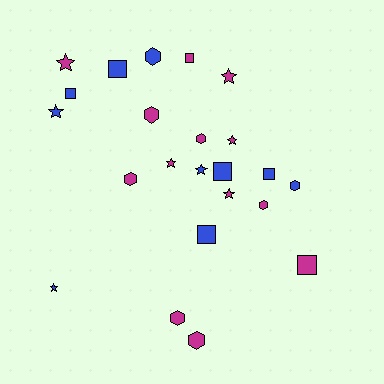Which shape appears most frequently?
Star, with 8 objects.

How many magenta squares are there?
There are 2 magenta squares.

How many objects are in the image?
There are 23 objects.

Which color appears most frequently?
Magenta, with 13 objects.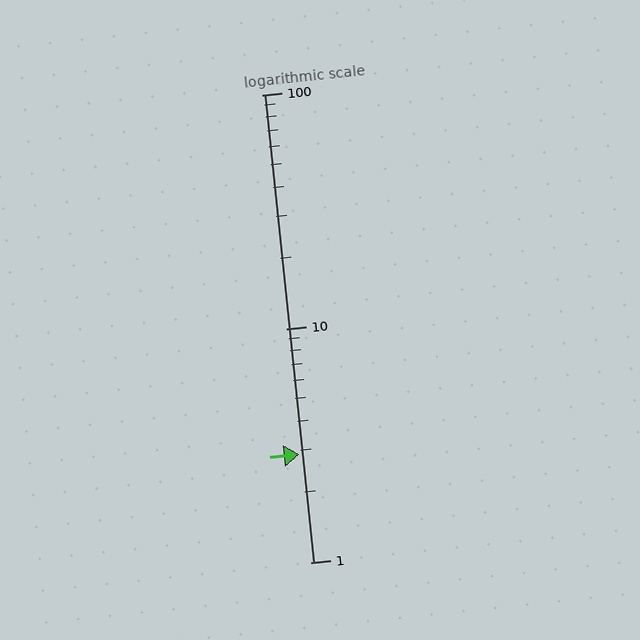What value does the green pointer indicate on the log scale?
The pointer indicates approximately 2.9.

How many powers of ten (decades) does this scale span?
The scale spans 2 decades, from 1 to 100.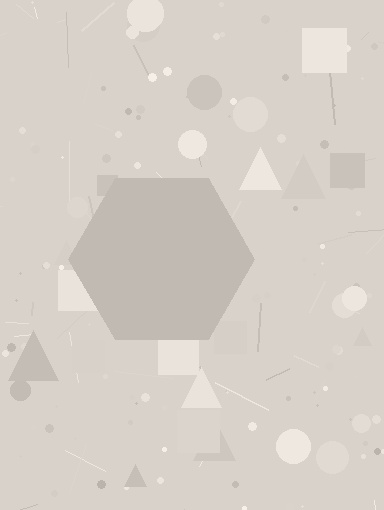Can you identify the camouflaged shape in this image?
The camouflaged shape is a hexagon.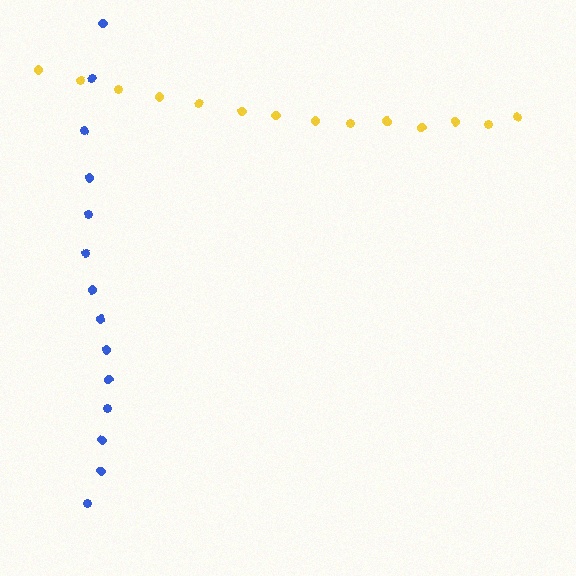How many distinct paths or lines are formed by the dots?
There are 2 distinct paths.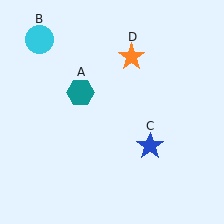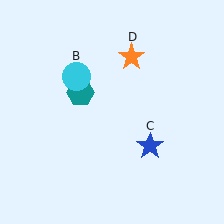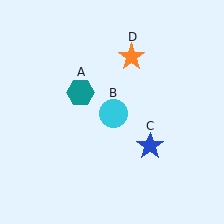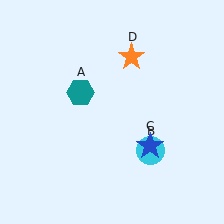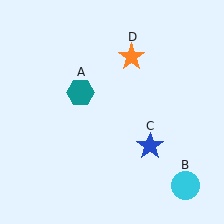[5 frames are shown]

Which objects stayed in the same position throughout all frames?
Teal hexagon (object A) and blue star (object C) and orange star (object D) remained stationary.